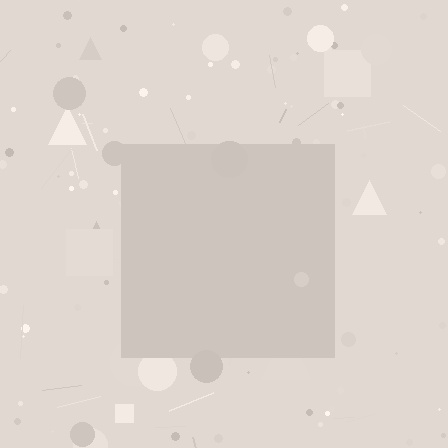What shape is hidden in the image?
A square is hidden in the image.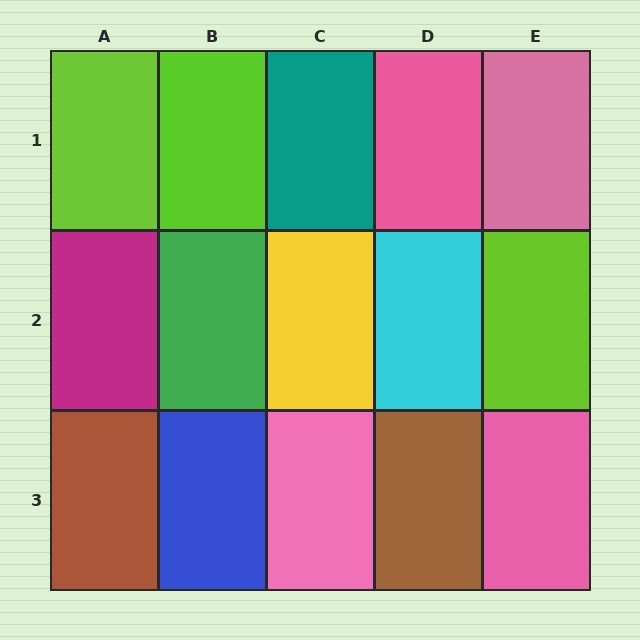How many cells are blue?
1 cell is blue.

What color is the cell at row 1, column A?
Lime.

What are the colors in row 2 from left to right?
Magenta, green, yellow, cyan, lime.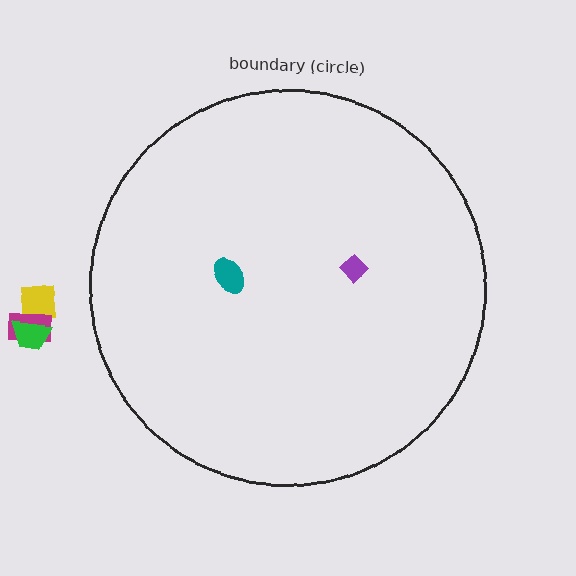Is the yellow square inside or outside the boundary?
Outside.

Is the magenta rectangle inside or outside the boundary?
Outside.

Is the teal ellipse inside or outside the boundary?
Inside.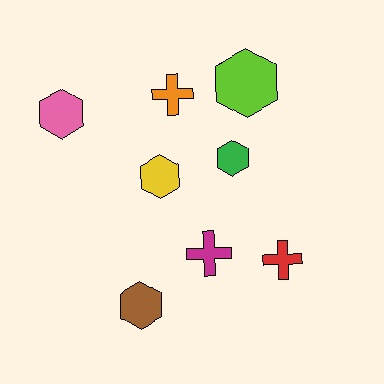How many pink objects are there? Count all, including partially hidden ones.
There is 1 pink object.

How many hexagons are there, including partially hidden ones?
There are 5 hexagons.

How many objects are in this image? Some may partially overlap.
There are 8 objects.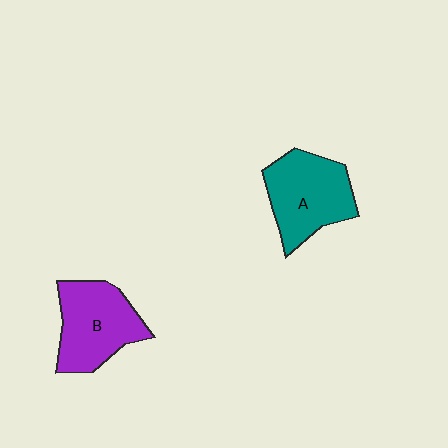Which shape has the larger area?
Shape A (teal).